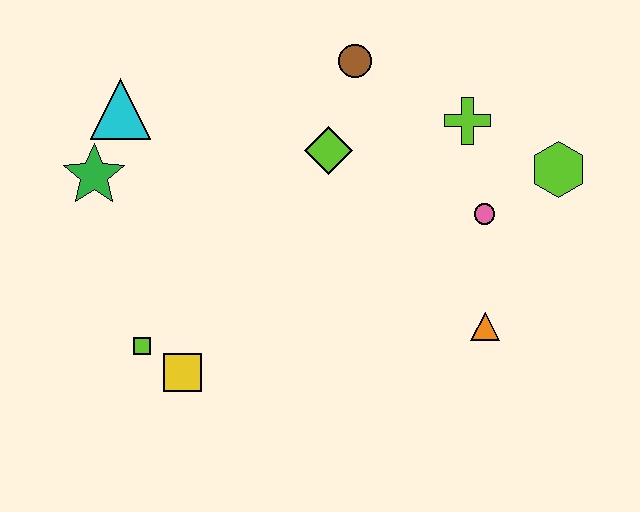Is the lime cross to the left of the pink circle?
Yes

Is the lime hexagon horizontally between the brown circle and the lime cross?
No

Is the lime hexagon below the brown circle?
Yes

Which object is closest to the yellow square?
The lime square is closest to the yellow square.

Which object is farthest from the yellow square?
The lime hexagon is farthest from the yellow square.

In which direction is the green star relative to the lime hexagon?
The green star is to the left of the lime hexagon.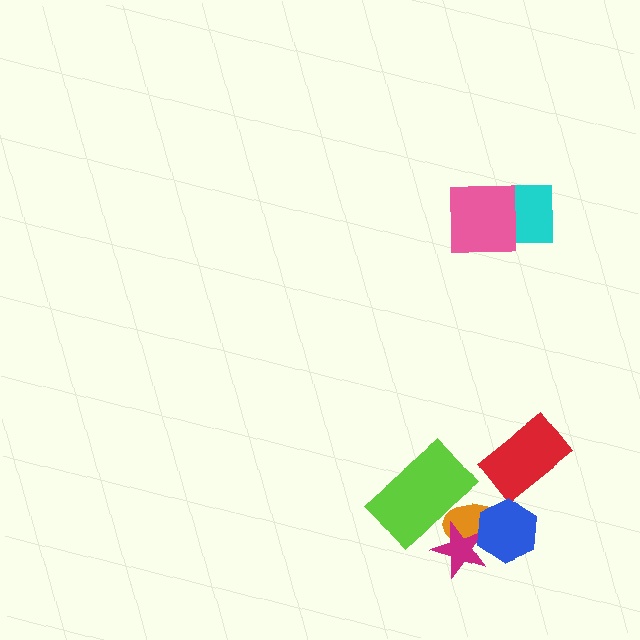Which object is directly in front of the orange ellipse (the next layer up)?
The magenta star is directly in front of the orange ellipse.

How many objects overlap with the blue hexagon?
2 objects overlap with the blue hexagon.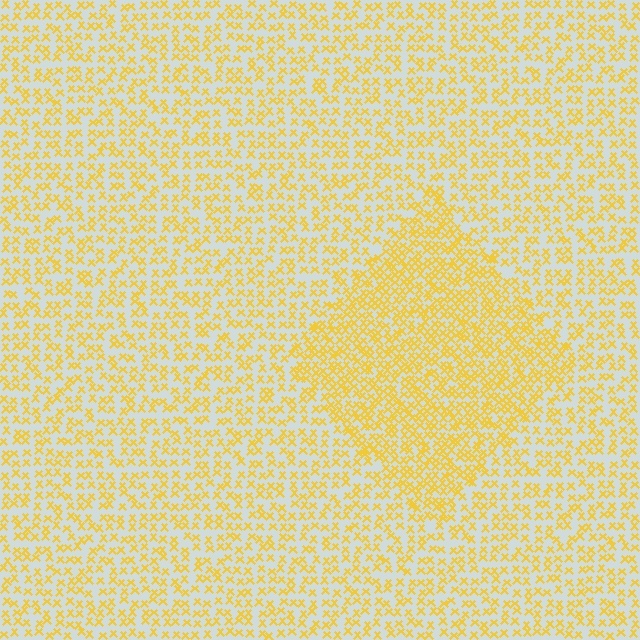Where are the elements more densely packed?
The elements are more densely packed inside the diamond boundary.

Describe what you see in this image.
The image contains small yellow elements arranged at two different densities. A diamond-shaped region is visible where the elements are more densely packed than the surrounding area.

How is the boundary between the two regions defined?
The boundary is defined by a change in element density (approximately 1.8x ratio). All elements are the same color, size, and shape.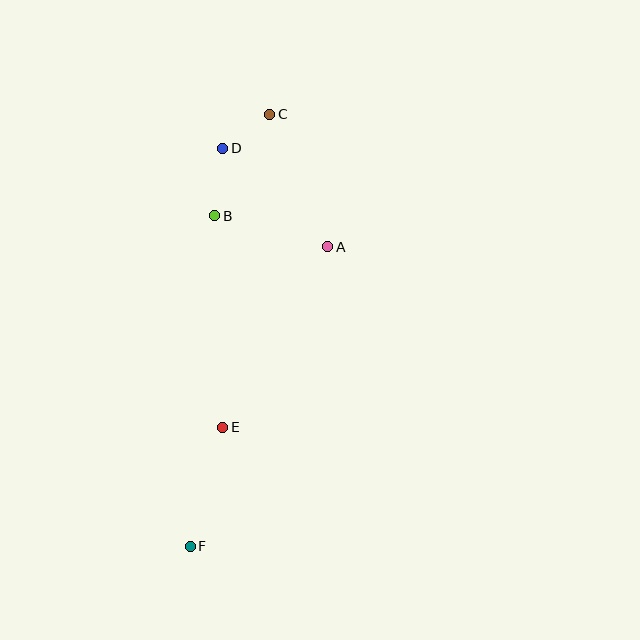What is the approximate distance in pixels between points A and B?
The distance between A and B is approximately 117 pixels.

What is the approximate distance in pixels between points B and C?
The distance between B and C is approximately 115 pixels.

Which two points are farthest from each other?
Points C and F are farthest from each other.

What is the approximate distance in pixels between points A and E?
The distance between A and E is approximately 209 pixels.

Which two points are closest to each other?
Points C and D are closest to each other.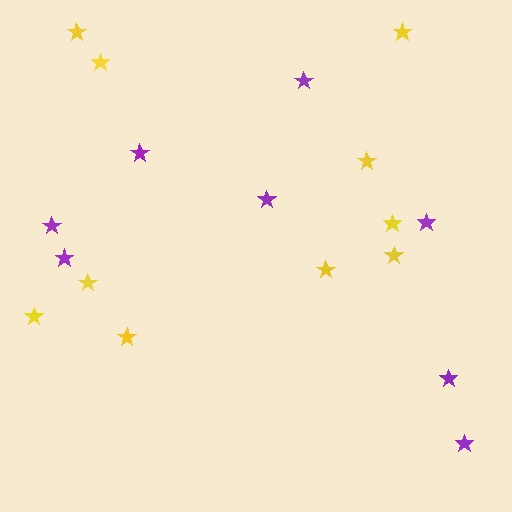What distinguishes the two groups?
There are 2 groups: one group of purple stars (8) and one group of yellow stars (10).